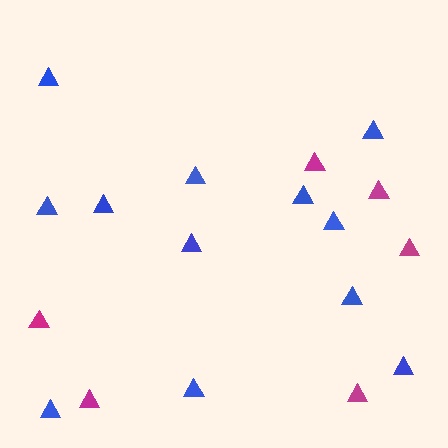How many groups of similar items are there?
There are 2 groups: one group of magenta triangles (6) and one group of blue triangles (12).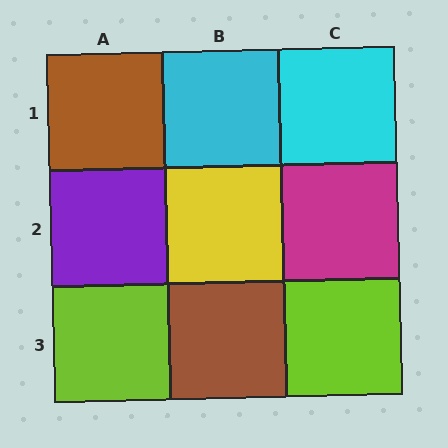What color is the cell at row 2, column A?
Purple.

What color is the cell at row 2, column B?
Yellow.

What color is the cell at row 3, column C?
Lime.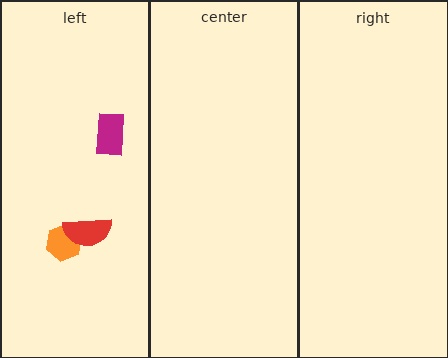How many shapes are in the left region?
3.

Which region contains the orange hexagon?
The left region.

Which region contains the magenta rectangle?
The left region.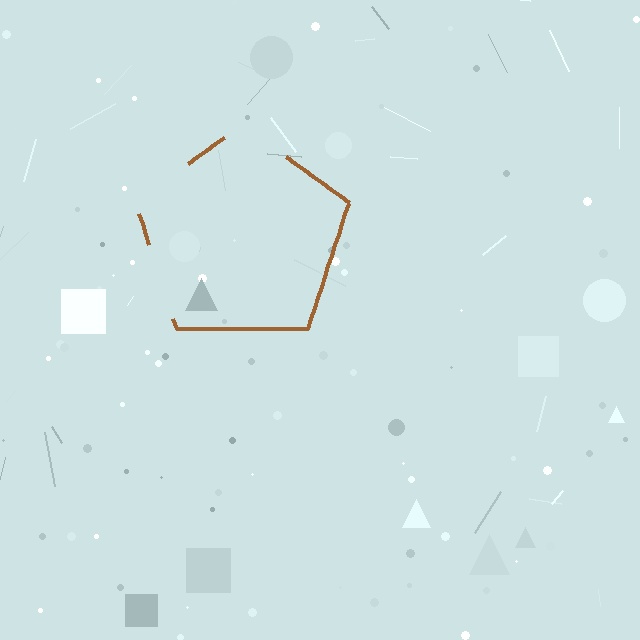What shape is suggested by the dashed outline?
The dashed outline suggests a pentagon.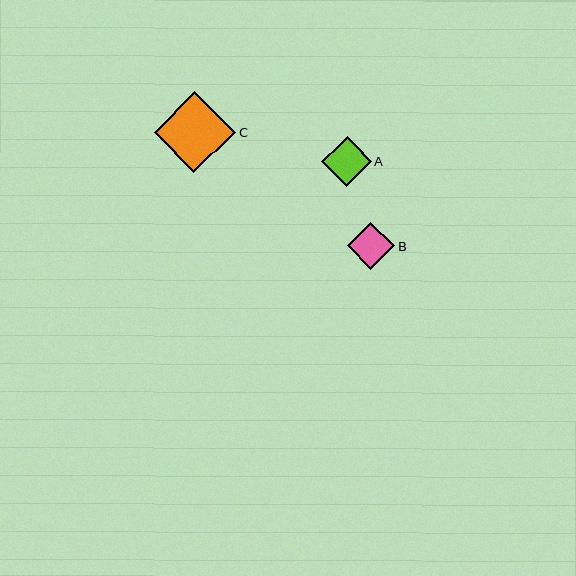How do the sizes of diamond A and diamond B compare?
Diamond A and diamond B are approximately the same size.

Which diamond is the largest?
Diamond C is the largest with a size of approximately 82 pixels.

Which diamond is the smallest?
Diamond B is the smallest with a size of approximately 47 pixels.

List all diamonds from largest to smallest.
From largest to smallest: C, A, B.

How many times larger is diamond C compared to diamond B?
Diamond C is approximately 1.7 times the size of diamond B.